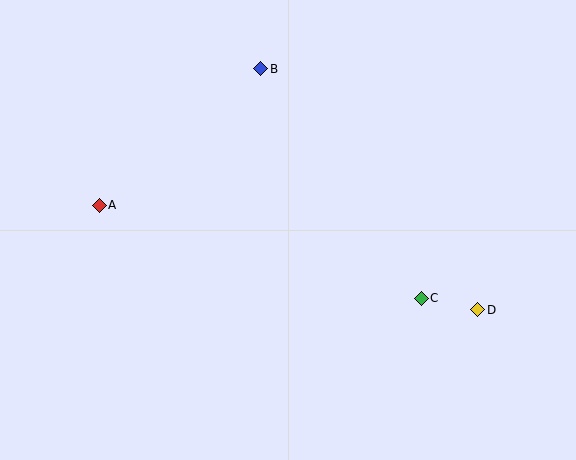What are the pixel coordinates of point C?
Point C is at (421, 298).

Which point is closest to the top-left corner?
Point A is closest to the top-left corner.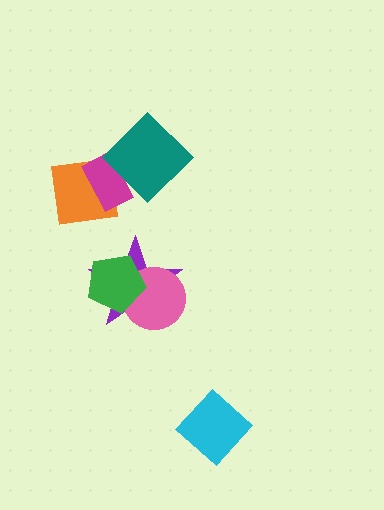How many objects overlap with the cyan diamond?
0 objects overlap with the cyan diamond.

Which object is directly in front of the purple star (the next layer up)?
The pink circle is directly in front of the purple star.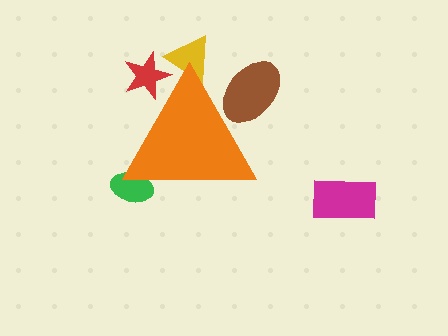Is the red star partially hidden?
Yes, the red star is partially hidden behind the orange triangle.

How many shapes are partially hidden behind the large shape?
4 shapes are partially hidden.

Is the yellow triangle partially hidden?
Yes, the yellow triangle is partially hidden behind the orange triangle.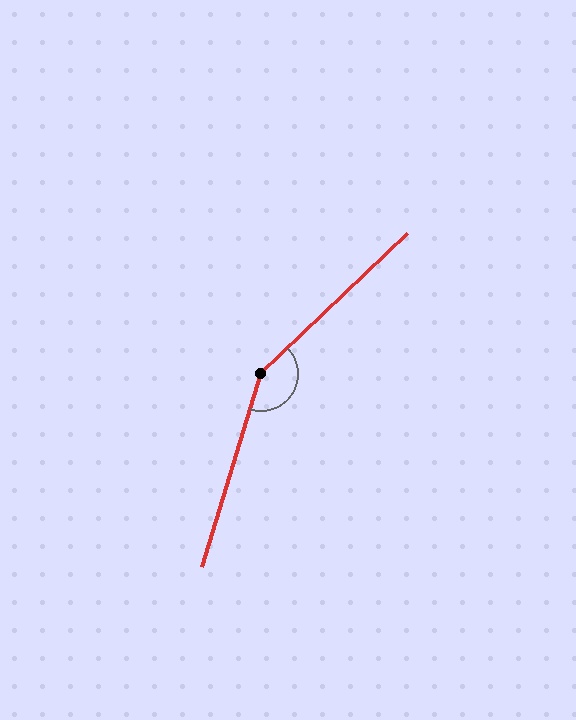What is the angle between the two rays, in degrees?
Approximately 151 degrees.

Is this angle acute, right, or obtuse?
It is obtuse.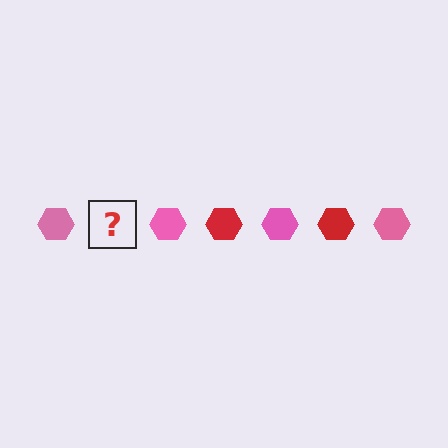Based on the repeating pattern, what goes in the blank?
The blank should be a red hexagon.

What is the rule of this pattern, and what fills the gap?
The rule is that the pattern cycles through pink, red hexagons. The gap should be filled with a red hexagon.